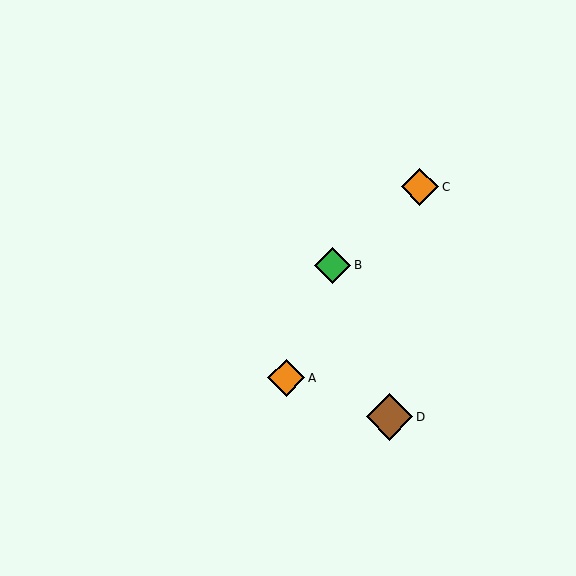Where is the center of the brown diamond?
The center of the brown diamond is at (389, 417).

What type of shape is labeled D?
Shape D is a brown diamond.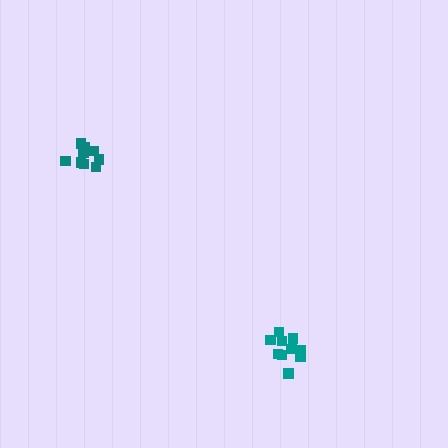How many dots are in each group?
Group 1: 10 dots, Group 2: 9 dots (19 total).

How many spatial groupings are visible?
There are 2 spatial groupings.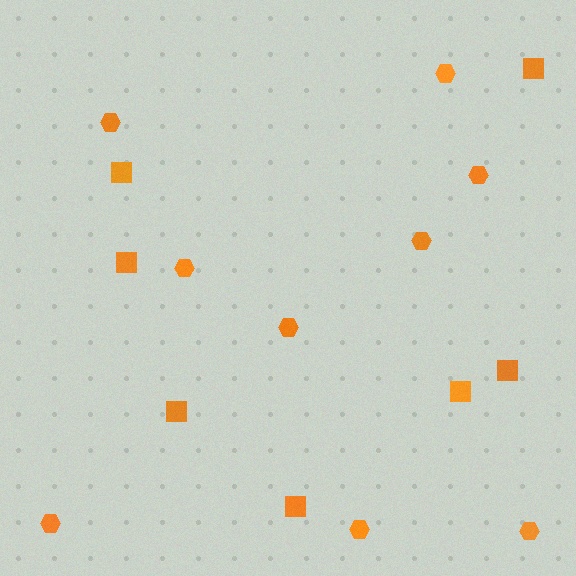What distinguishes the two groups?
There are 2 groups: one group of hexagons (9) and one group of squares (7).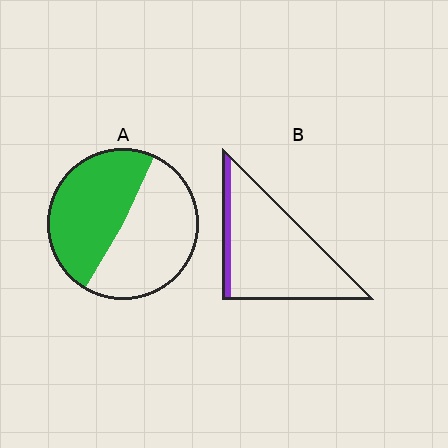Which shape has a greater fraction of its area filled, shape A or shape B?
Shape A.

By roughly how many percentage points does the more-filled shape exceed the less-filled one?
By roughly 35 percentage points (A over B).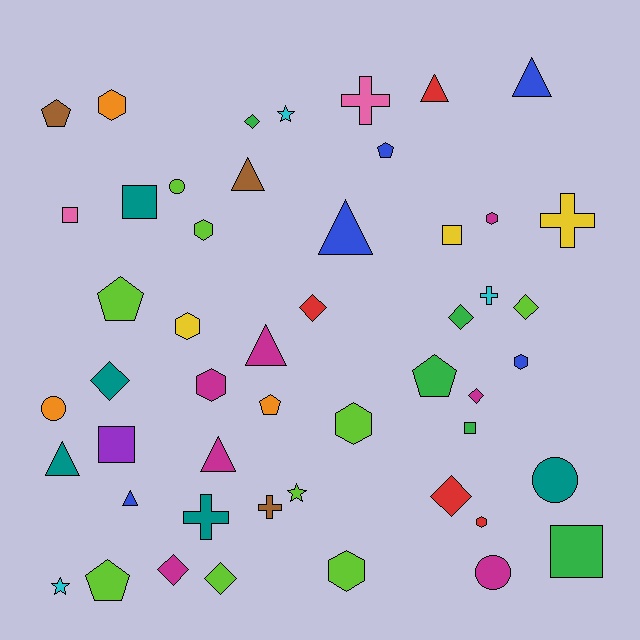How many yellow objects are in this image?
There are 3 yellow objects.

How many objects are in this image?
There are 50 objects.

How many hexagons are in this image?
There are 9 hexagons.